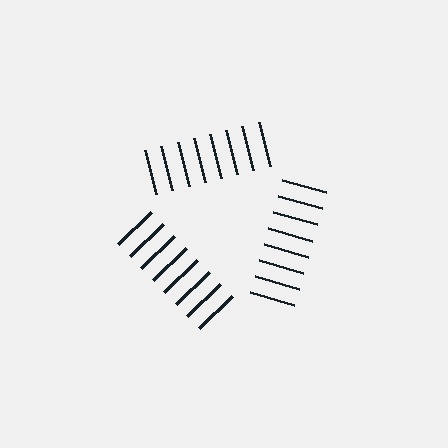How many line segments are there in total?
24 — 8 along each of the 3 edges.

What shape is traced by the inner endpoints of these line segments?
An illusory triangle — the line segments terminate on its edges but no continuous stroke is drawn.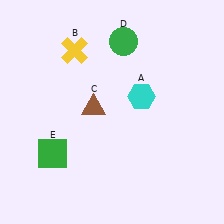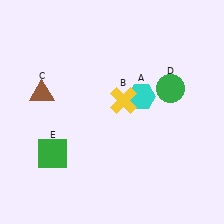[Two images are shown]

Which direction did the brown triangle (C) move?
The brown triangle (C) moved left.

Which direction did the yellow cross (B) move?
The yellow cross (B) moved down.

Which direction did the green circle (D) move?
The green circle (D) moved right.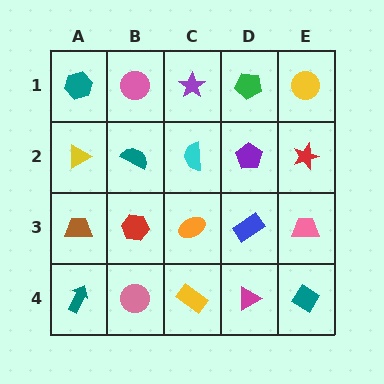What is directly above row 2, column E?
A yellow circle.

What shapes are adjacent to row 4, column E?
A pink trapezoid (row 3, column E), a magenta triangle (row 4, column D).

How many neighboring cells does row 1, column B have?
3.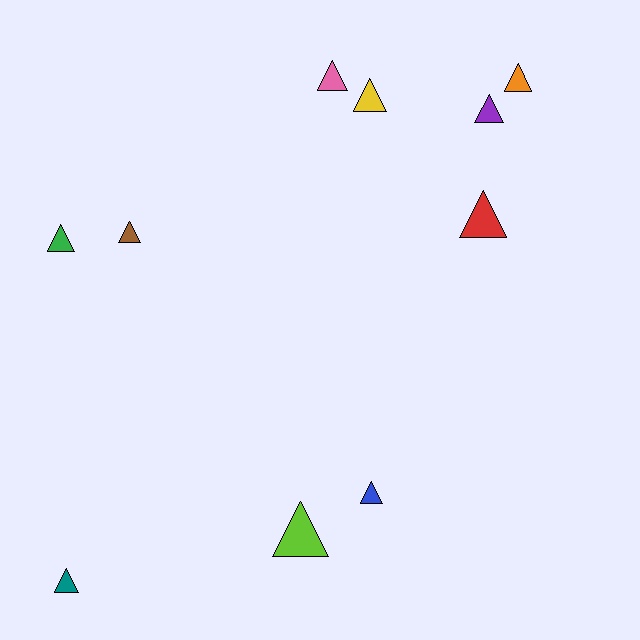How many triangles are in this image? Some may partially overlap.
There are 10 triangles.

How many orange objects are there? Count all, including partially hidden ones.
There is 1 orange object.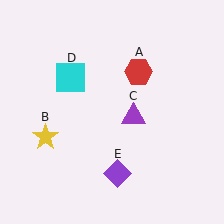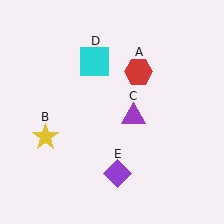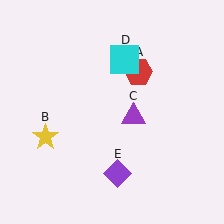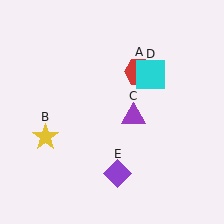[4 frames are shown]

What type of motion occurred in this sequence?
The cyan square (object D) rotated clockwise around the center of the scene.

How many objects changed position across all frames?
1 object changed position: cyan square (object D).